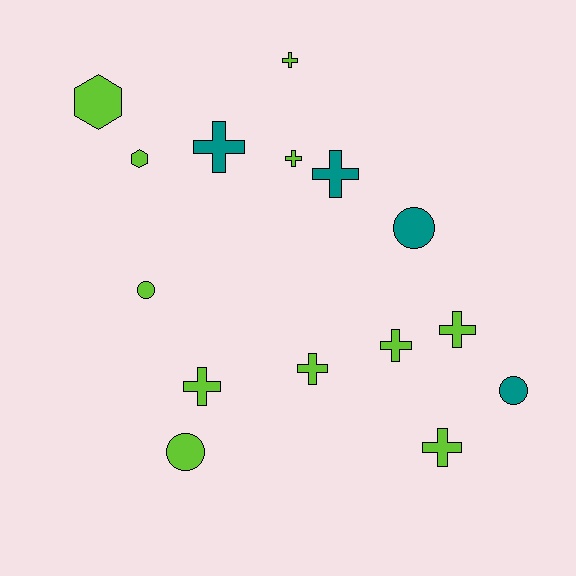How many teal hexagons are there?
There are no teal hexagons.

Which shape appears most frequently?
Cross, with 9 objects.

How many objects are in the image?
There are 15 objects.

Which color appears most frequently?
Lime, with 11 objects.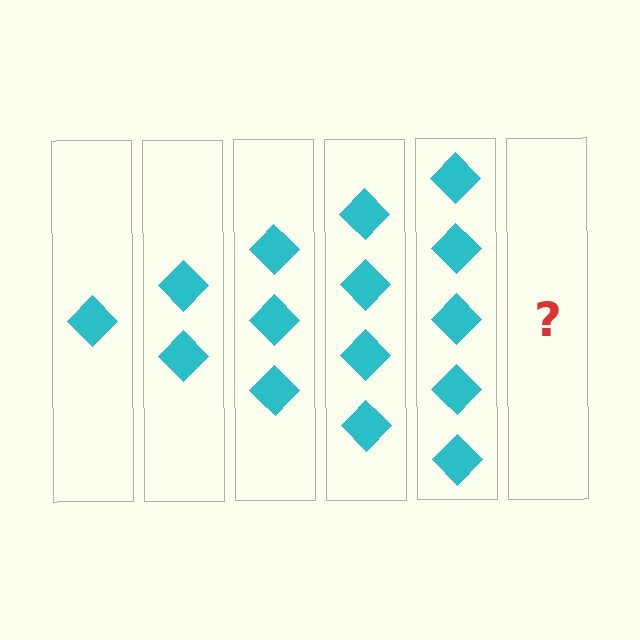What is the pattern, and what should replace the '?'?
The pattern is that each step adds one more diamond. The '?' should be 6 diamonds.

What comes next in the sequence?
The next element should be 6 diamonds.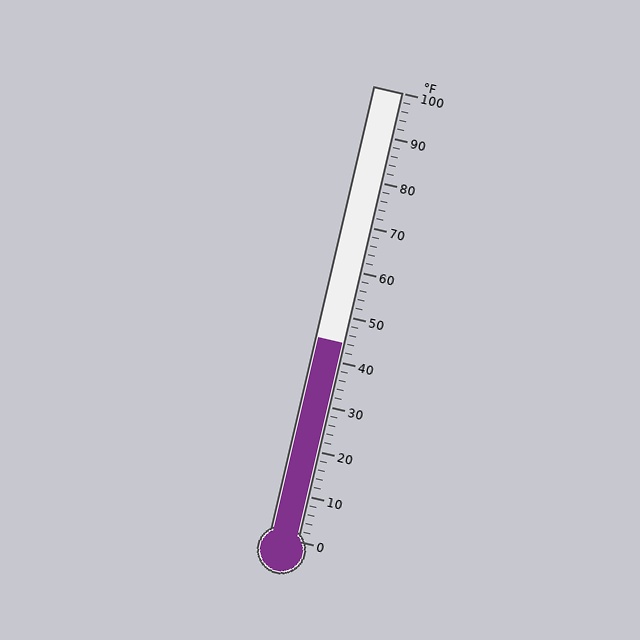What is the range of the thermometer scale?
The thermometer scale ranges from 0°F to 100°F.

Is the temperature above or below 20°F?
The temperature is above 20°F.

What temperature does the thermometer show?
The thermometer shows approximately 44°F.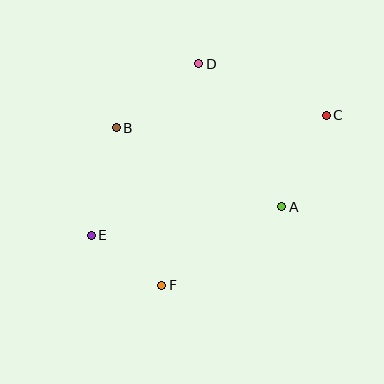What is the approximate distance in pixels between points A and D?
The distance between A and D is approximately 165 pixels.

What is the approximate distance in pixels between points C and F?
The distance between C and F is approximately 236 pixels.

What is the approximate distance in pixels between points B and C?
The distance between B and C is approximately 210 pixels.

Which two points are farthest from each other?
Points C and E are farthest from each other.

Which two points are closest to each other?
Points E and F are closest to each other.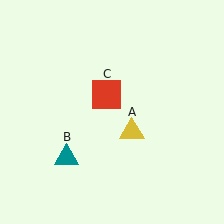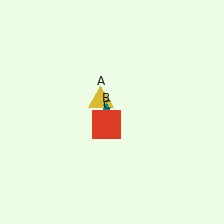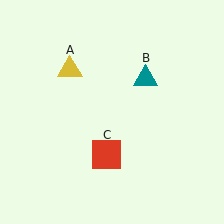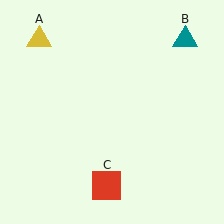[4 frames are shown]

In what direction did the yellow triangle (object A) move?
The yellow triangle (object A) moved up and to the left.